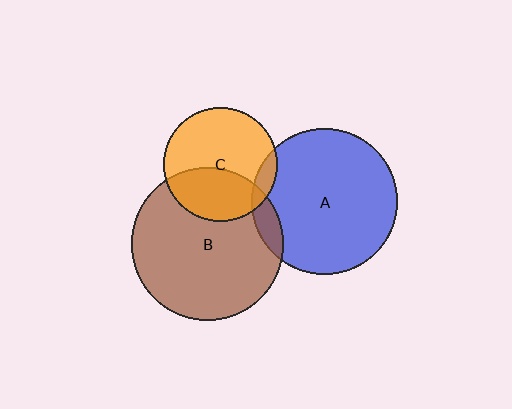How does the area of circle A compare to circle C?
Approximately 1.6 times.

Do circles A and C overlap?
Yes.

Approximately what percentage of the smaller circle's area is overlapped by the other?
Approximately 10%.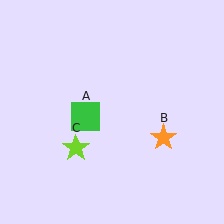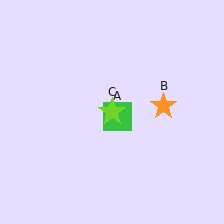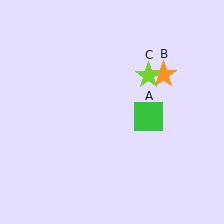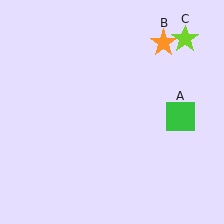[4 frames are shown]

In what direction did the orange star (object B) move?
The orange star (object B) moved up.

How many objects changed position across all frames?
3 objects changed position: green square (object A), orange star (object B), lime star (object C).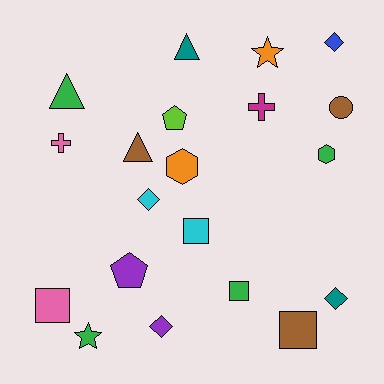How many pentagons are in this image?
There are 2 pentagons.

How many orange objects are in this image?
There are 2 orange objects.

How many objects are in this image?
There are 20 objects.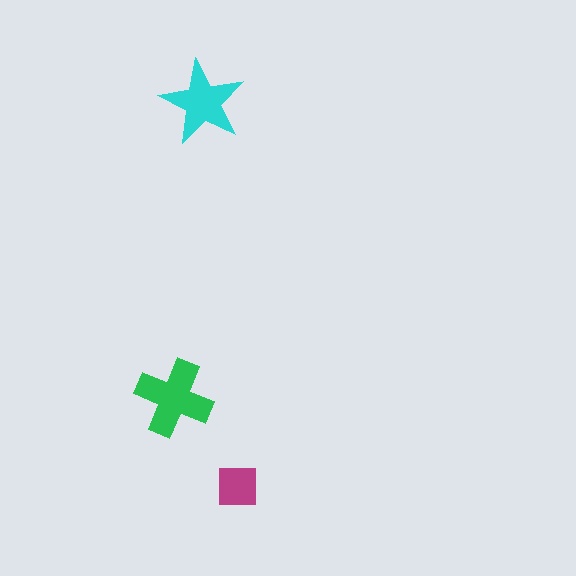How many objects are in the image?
There are 3 objects in the image.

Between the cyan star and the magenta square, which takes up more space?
The cyan star.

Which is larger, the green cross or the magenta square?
The green cross.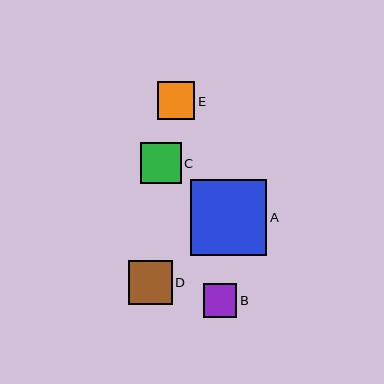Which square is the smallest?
Square B is the smallest with a size of approximately 33 pixels.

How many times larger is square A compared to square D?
Square A is approximately 1.7 times the size of square D.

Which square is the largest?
Square A is the largest with a size of approximately 76 pixels.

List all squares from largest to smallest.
From largest to smallest: A, D, C, E, B.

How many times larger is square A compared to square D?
Square A is approximately 1.7 times the size of square D.